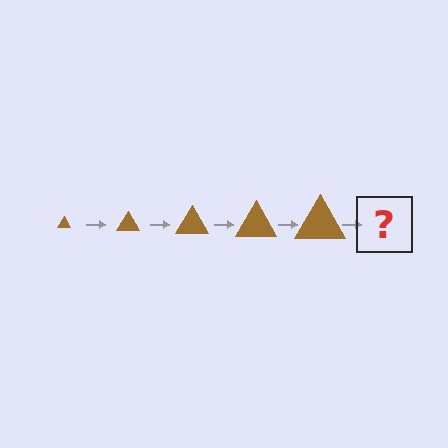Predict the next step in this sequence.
The next step is a brown triangle, larger than the previous one.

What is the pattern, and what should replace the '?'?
The pattern is that the triangle gets progressively larger each step. The '?' should be a brown triangle, larger than the previous one.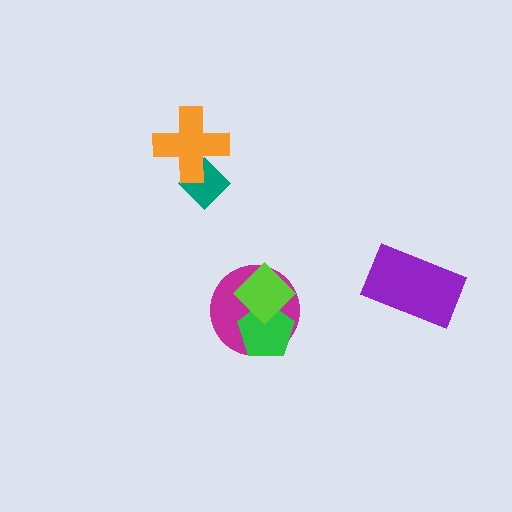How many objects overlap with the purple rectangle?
0 objects overlap with the purple rectangle.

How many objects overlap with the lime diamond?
2 objects overlap with the lime diamond.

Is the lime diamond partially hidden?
No, no other shape covers it.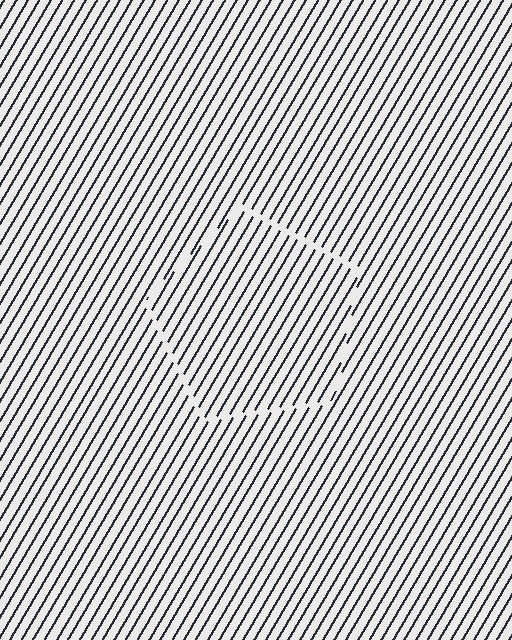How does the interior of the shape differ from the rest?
The interior of the shape contains the same grating, shifted by half a period — the contour is defined by the phase discontinuity where line-ends from the inner and outer gratings abut.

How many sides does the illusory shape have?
5 sides — the line-ends trace a pentagon.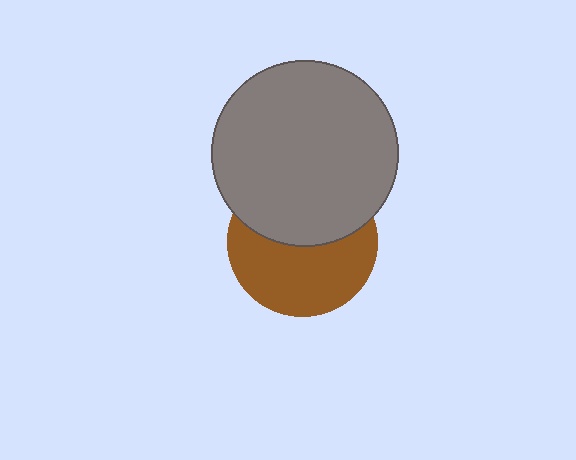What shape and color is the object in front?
The object in front is a gray circle.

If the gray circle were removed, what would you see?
You would see the complete brown circle.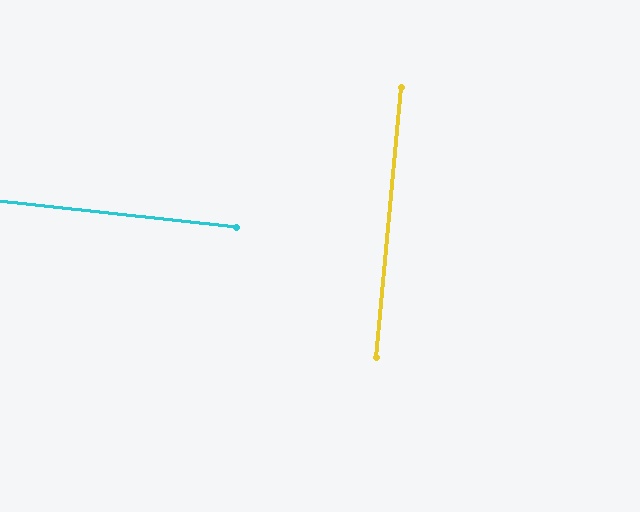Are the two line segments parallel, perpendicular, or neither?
Perpendicular — they meet at approximately 89°.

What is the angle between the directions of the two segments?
Approximately 89 degrees.